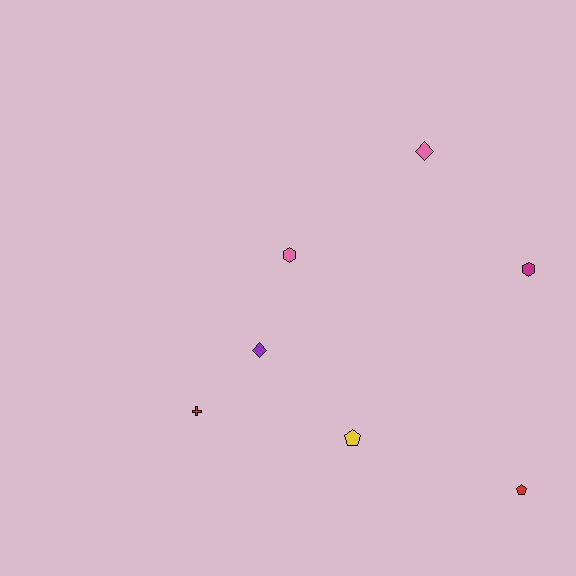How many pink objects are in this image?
There are 2 pink objects.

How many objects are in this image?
There are 7 objects.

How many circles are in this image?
There are no circles.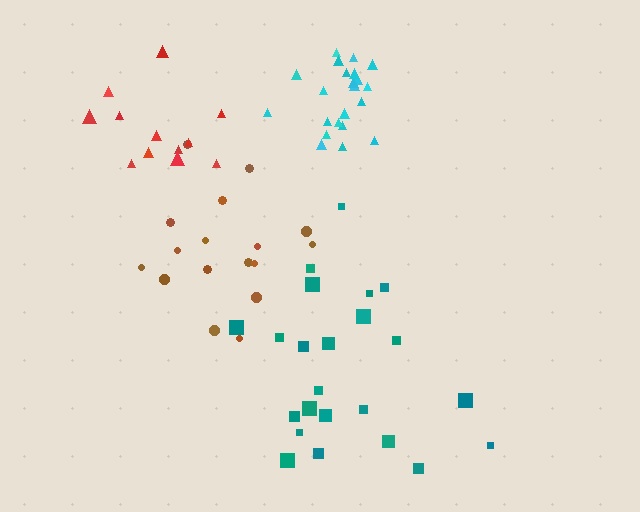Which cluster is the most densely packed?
Cyan.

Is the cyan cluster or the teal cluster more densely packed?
Cyan.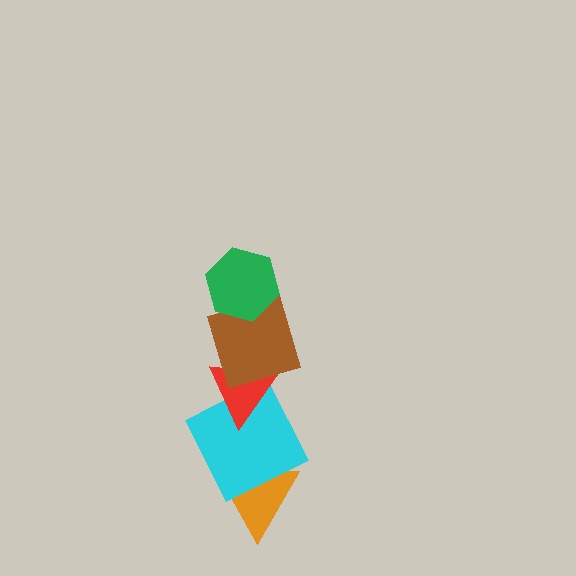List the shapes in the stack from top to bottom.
From top to bottom: the green hexagon, the brown square, the red triangle, the cyan square, the orange triangle.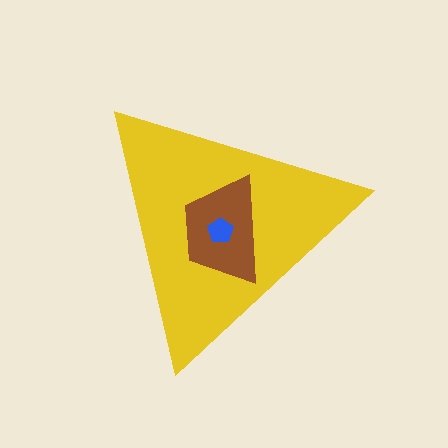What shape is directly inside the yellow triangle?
The brown trapezoid.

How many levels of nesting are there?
3.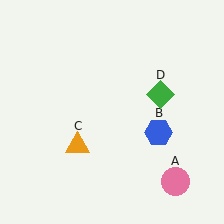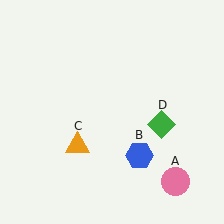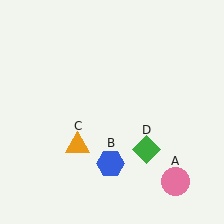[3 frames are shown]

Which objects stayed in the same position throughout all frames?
Pink circle (object A) and orange triangle (object C) remained stationary.